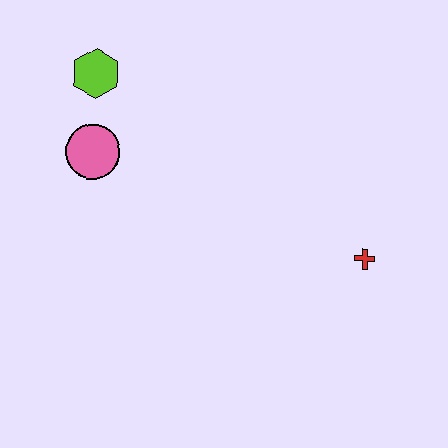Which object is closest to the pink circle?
The lime hexagon is closest to the pink circle.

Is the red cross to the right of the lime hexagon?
Yes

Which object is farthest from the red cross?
The lime hexagon is farthest from the red cross.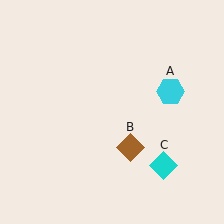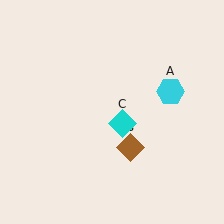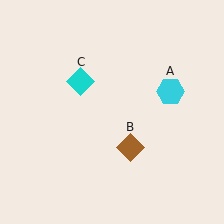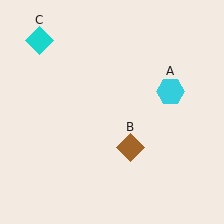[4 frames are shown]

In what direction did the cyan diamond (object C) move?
The cyan diamond (object C) moved up and to the left.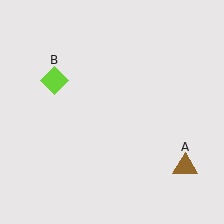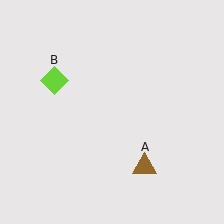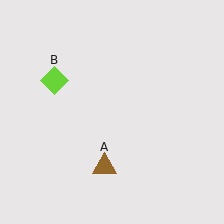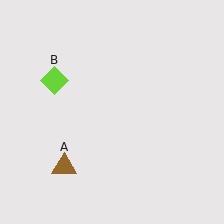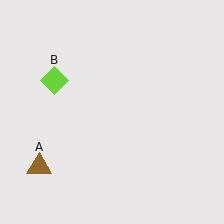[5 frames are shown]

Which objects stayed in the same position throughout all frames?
Lime diamond (object B) remained stationary.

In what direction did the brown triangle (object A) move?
The brown triangle (object A) moved left.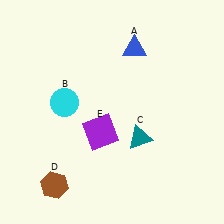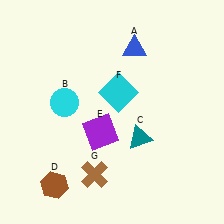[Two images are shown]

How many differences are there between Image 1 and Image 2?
There are 2 differences between the two images.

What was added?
A cyan square (F), a brown cross (G) were added in Image 2.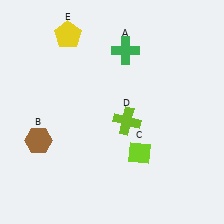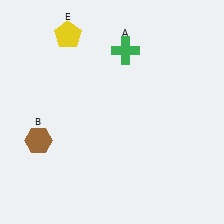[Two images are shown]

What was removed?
The lime cross (D), the lime diamond (C) were removed in Image 2.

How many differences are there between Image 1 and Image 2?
There are 2 differences between the two images.